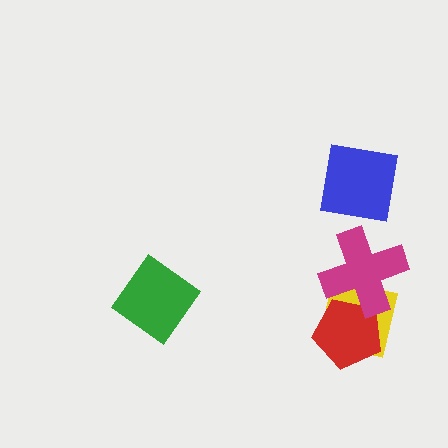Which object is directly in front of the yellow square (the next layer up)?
The red pentagon is directly in front of the yellow square.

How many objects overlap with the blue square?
0 objects overlap with the blue square.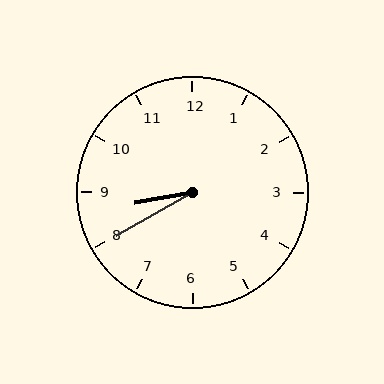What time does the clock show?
8:40.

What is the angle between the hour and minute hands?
Approximately 20 degrees.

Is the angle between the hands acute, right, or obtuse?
It is acute.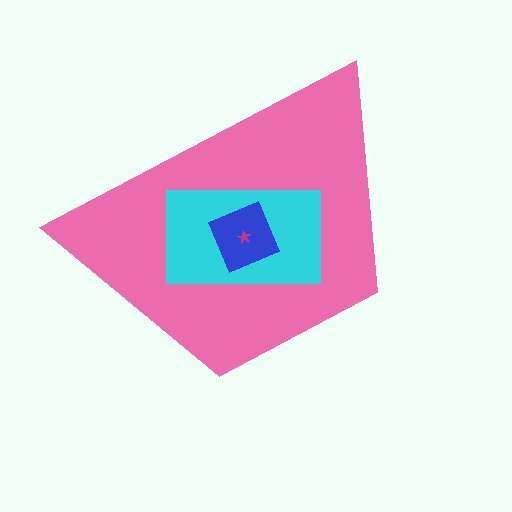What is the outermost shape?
The pink trapezoid.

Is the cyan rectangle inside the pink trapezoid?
Yes.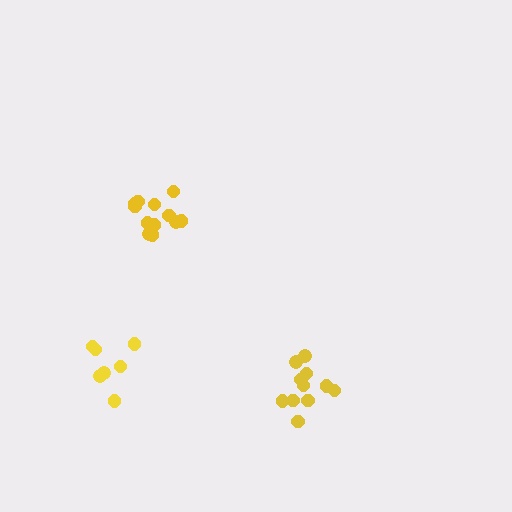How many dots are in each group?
Group 1: 7 dots, Group 2: 12 dots, Group 3: 11 dots (30 total).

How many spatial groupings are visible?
There are 3 spatial groupings.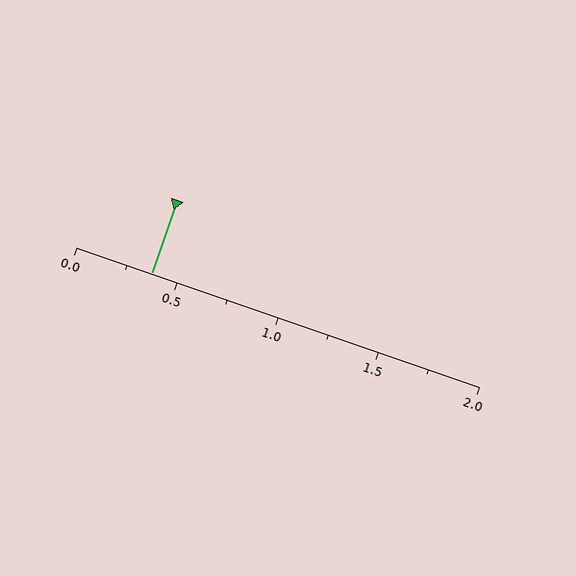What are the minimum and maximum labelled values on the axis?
The axis runs from 0.0 to 2.0.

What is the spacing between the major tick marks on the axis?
The major ticks are spaced 0.5 apart.